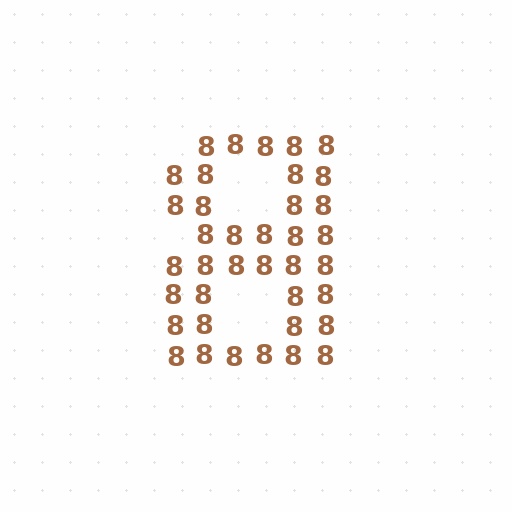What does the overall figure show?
The overall figure shows the digit 8.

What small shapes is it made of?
It is made of small digit 8's.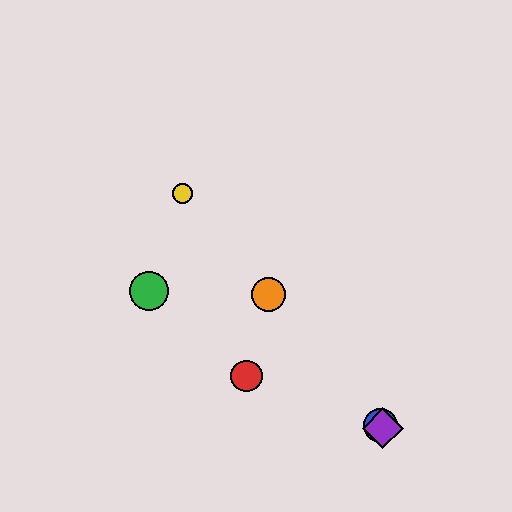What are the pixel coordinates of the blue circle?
The blue circle is at (380, 425).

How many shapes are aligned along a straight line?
4 shapes (the blue circle, the yellow circle, the purple diamond, the orange circle) are aligned along a straight line.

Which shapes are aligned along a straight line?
The blue circle, the yellow circle, the purple diamond, the orange circle are aligned along a straight line.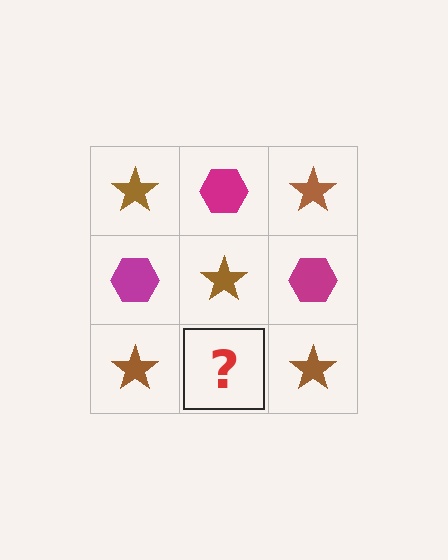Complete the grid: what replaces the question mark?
The question mark should be replaced with a magenta hexagon.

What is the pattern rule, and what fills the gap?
The rule is that it alternates brown star and magenta hexagon in a checkerboard pattern. The gap should be filled with a magenta hexagon.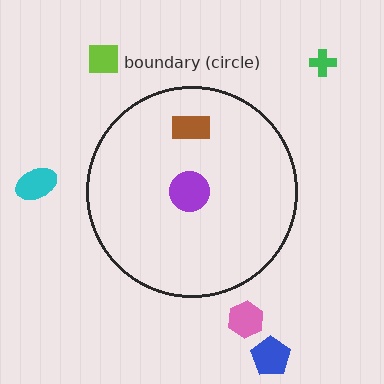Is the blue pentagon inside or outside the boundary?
Outside.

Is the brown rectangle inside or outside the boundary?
Inside.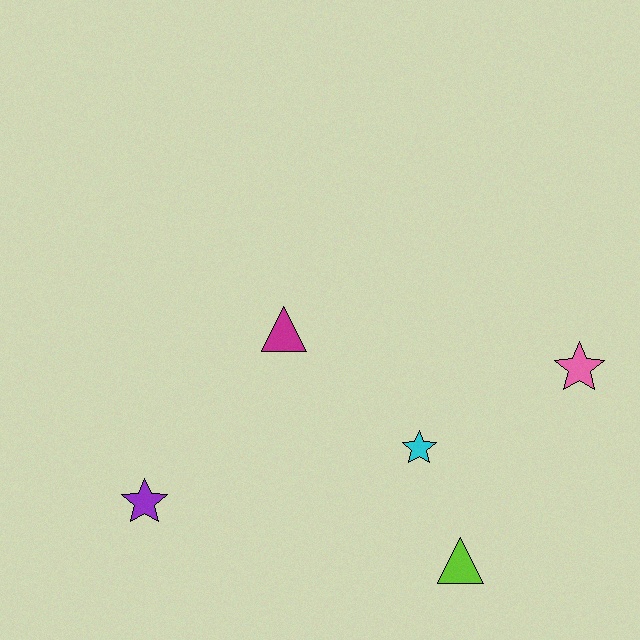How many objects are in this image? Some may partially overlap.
There are 5 objects.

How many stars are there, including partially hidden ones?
There are 3 stars.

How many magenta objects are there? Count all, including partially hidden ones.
There is 1 magenta object.